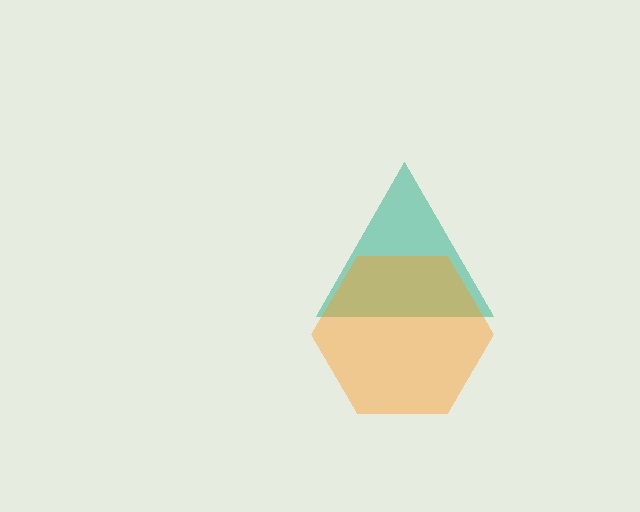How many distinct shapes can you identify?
There are 2 distinct shapes: a teal triangle, an orange hexagon.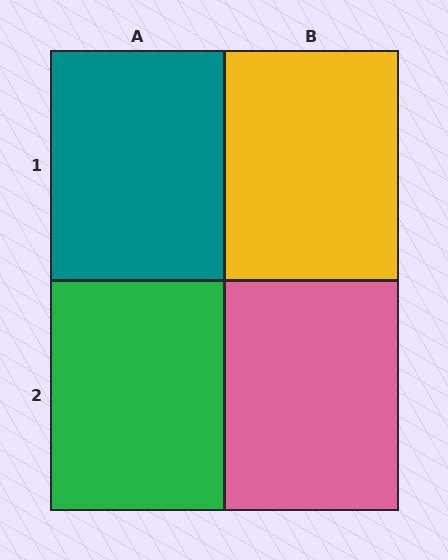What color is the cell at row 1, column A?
Teal.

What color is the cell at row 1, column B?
Yellow.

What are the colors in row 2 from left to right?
Green, pink.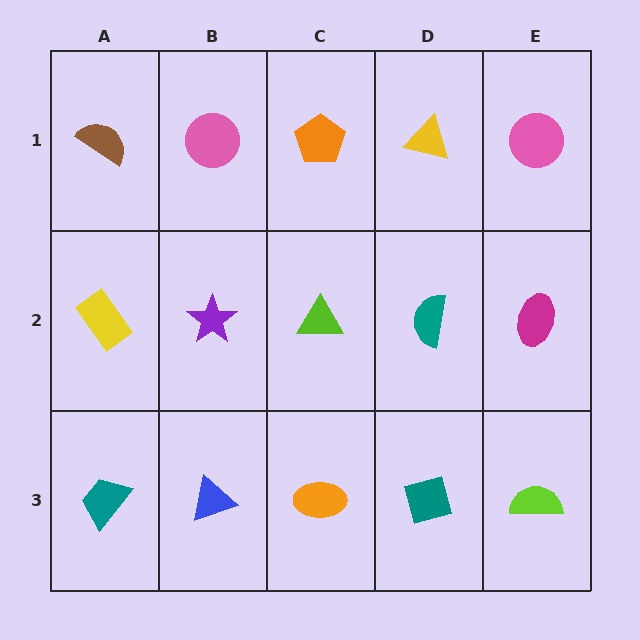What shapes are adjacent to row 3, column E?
A magenta ellipse (row 2, column E), a teal diamond (row 3, column D).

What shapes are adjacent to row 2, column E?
A pink circle (row 1, column E), a lime semicircle (row 3, column E), a teal semicircle (row 2, column D).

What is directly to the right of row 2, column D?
A magenta ellipse.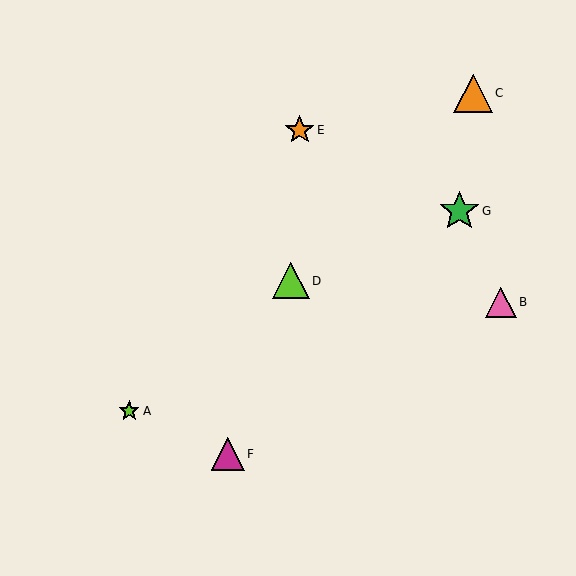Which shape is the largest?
The green star (labeled G) is the largest.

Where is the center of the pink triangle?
The center of the pink triangle is at (501, 302).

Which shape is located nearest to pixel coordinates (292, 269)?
The lime triangle (labeled D) at (291, 281) is nearest to that location.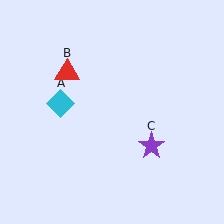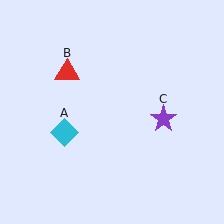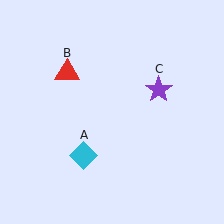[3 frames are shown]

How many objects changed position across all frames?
2 objects changed position: cyan diamond (object A), purple star (object C).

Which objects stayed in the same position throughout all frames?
Red triangle (object B) remained stationary.